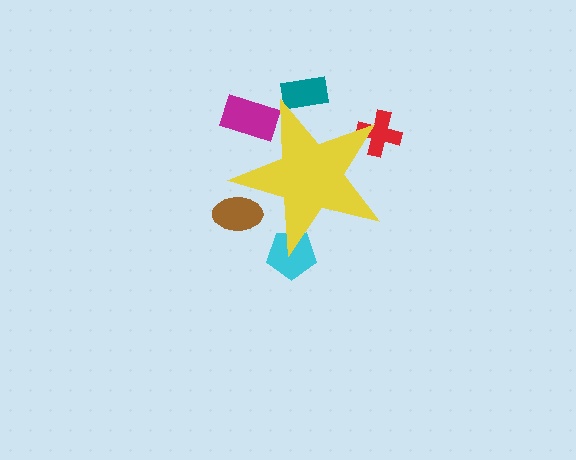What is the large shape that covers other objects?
A yellow star.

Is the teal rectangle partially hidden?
Yes, the teal rectangle is partially hidden behind the yellow star.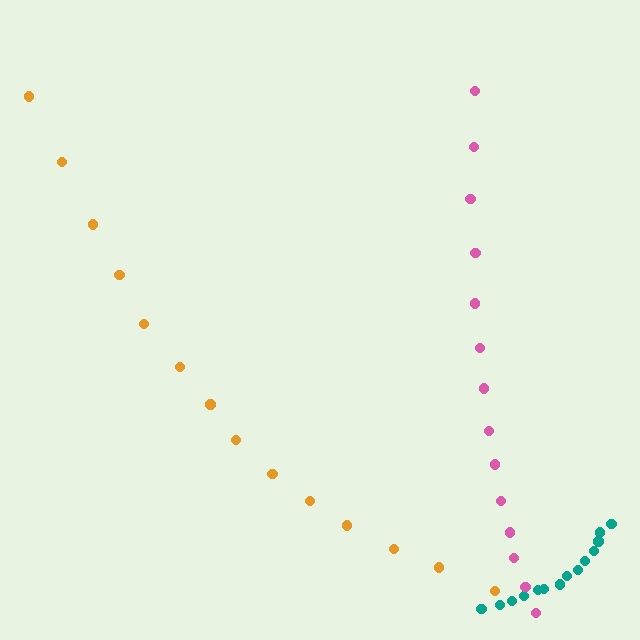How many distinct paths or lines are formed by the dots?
There are 3 distinct paths.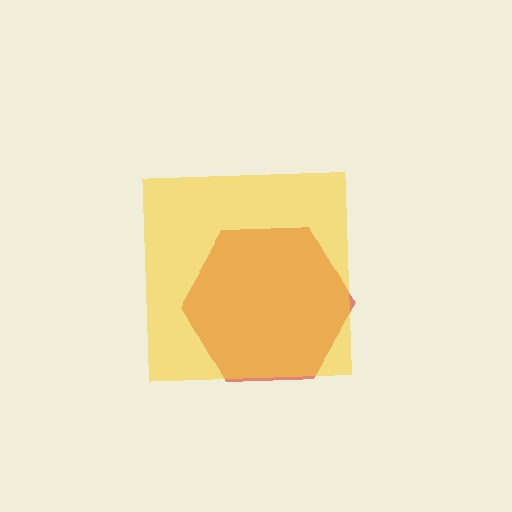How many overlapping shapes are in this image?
There are 2 overlapping shapes in the image.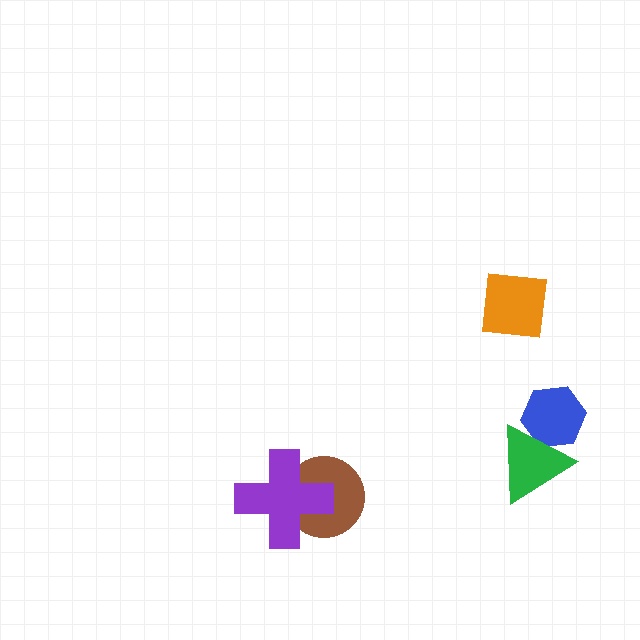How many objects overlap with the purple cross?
1 object overlaps with the purple cross.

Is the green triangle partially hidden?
No, no other shape covers it.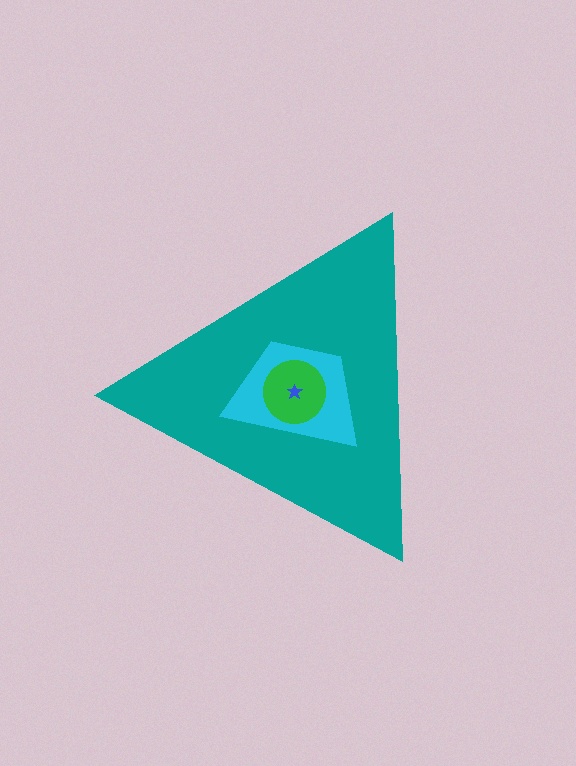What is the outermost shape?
The teal triangle.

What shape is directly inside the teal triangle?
The cyan trapezoid.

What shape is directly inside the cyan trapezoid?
The green circle.